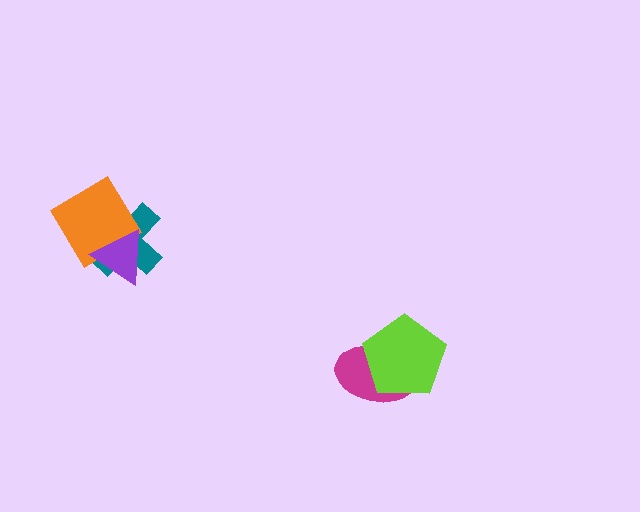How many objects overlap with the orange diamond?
2 objects overlap with the orange diamond.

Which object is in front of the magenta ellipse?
The lime pentagon is in front of the magenta ellipse.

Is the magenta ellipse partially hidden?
Yes, it is partially covered by another shape.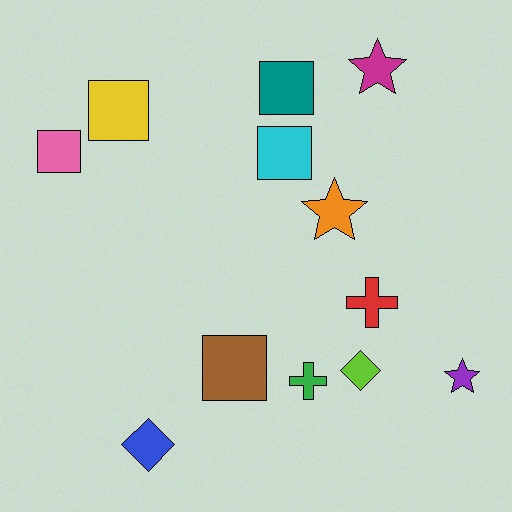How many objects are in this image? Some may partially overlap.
There are 12 objects.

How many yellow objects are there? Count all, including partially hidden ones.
There is 1 yellow object.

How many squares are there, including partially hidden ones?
There are 5 squares.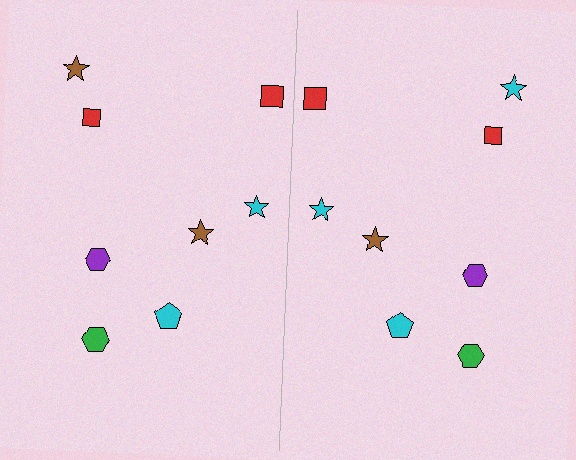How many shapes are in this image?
There are 16 shapes in this image.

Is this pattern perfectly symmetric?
No, the pattern is not perfectly symmetric. The cyan star on the right side breaks the symmetry — its mirror counterpart is brown.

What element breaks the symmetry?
The cyan star on the right side breaks the symmetry — its mirror counterpart is brown.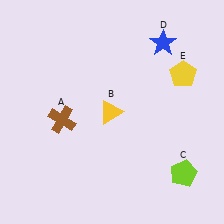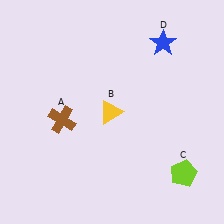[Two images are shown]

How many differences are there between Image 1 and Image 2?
There is 1 difference between the two images.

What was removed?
The yellow pentagon (E) was removed in Image 2.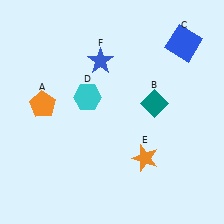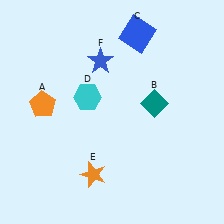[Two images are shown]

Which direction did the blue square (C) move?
The blue square (C) moved left.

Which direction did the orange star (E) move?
The orange star (E) moved left.